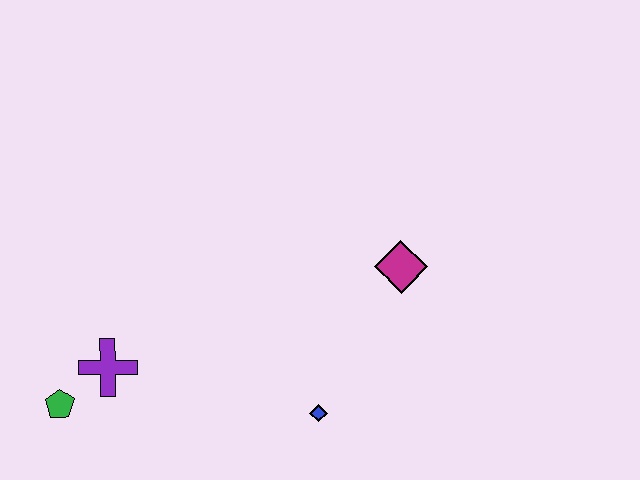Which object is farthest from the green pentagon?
The magenta diamond is farthest from the green pentagon.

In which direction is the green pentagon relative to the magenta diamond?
The green pentagon is to the left of the magenta diamond.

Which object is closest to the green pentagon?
The purple cross is closest to the green pentagon.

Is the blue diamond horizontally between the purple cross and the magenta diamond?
Yes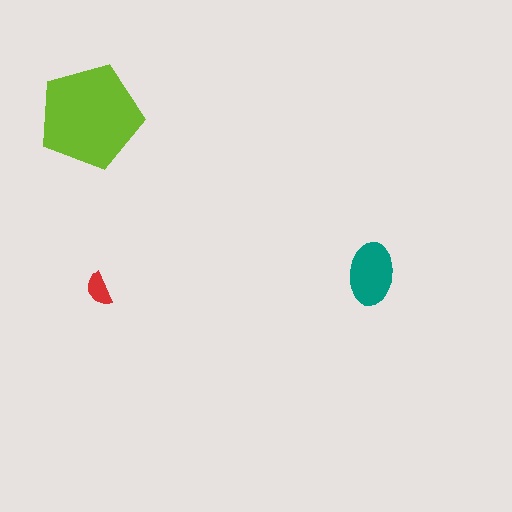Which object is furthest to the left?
The lime pentagon is leftmost.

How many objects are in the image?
There are 3 objects in the image.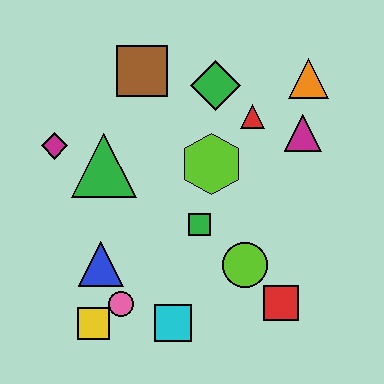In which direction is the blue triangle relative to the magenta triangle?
The blue triangle is to the left of the magenta triangle.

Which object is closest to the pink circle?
The yellow square is closest to the pink circle.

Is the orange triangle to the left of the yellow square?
No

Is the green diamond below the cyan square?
No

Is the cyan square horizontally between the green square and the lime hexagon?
No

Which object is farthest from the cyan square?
The orange triangle is farthest from the cyan square.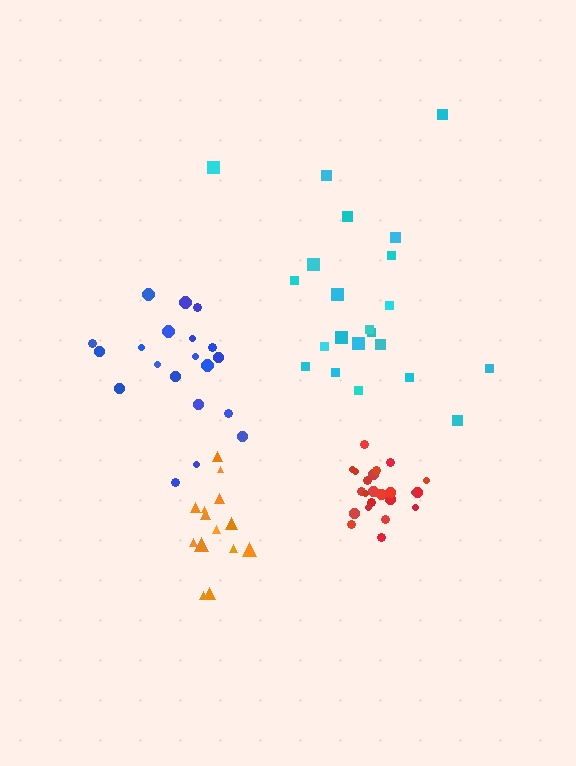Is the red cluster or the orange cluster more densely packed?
Red.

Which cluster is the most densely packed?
Red.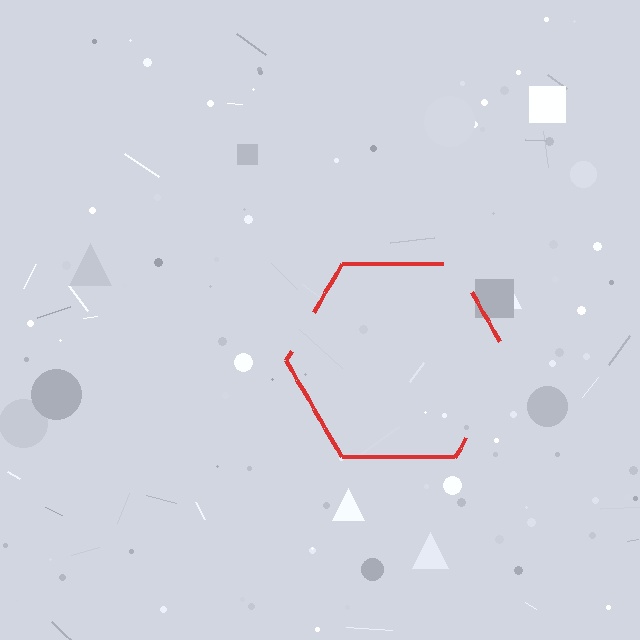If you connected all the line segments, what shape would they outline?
They would outline a hexagon.